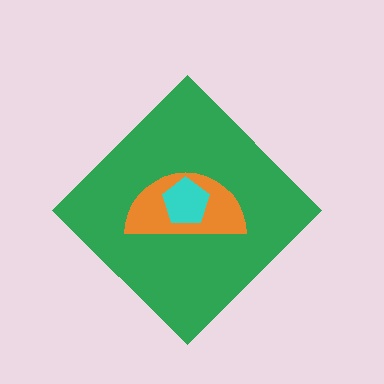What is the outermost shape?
The green diamond.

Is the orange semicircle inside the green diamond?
Yes.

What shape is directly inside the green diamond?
The orange semicircle.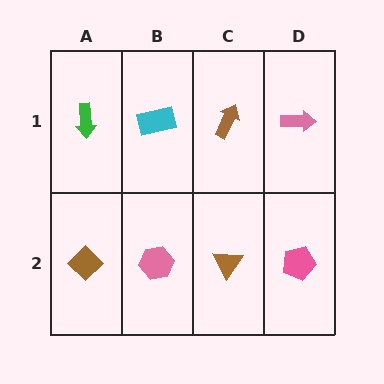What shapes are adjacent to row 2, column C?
A brown arrow (row 1, column C), a pink hexagon (row 2, column B), a pink pentagon (row 2, column D).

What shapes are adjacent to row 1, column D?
A pink pentagon (row 2, column D), a brown arrow (row 1, column C).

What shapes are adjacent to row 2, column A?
A green arrow (row 1, column A), a pink hexagon (row 2, column B).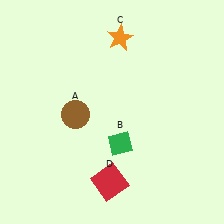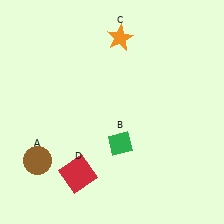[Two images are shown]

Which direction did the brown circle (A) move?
The brown circle (A) moved down.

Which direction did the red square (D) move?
The red square (D) moved left.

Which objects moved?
The objects that moved are: the brown circle (A), the red square (D).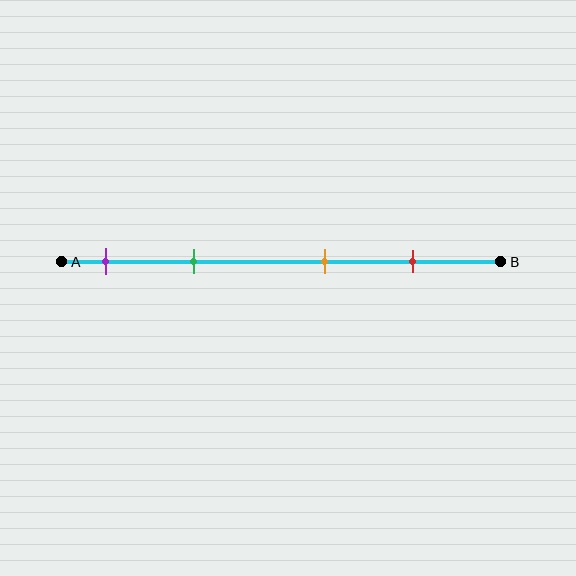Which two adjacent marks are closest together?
The purple and green marks are the closest adjacent pair.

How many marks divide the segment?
There are 4 marks dividing the segment.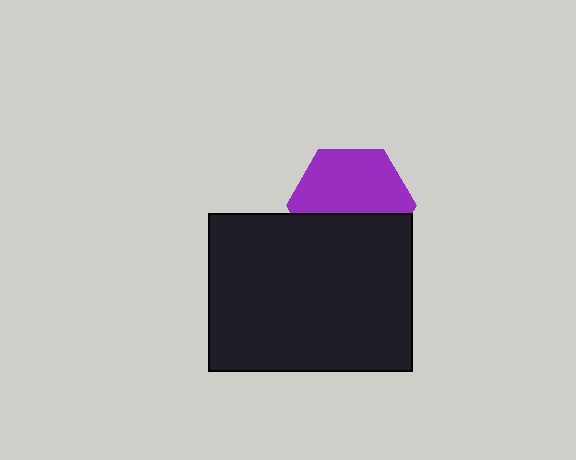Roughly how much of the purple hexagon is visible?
About half of it is visible (roughly 59%).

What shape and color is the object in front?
The object in front is a black rectangle.